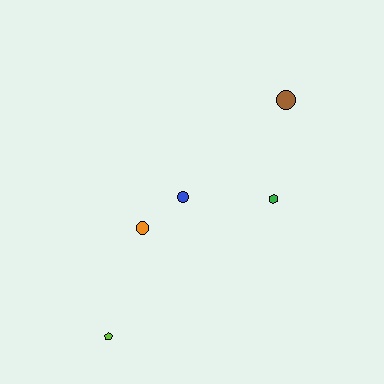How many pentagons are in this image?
There is 1 pentagon.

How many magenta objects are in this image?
There are no magenta objects.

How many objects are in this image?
There are 5 objects.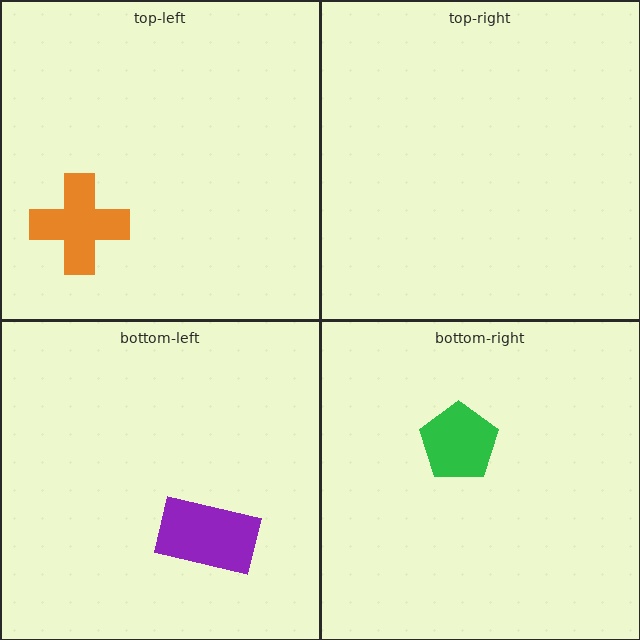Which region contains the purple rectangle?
The bottom-left region.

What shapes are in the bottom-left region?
The purple rectangle.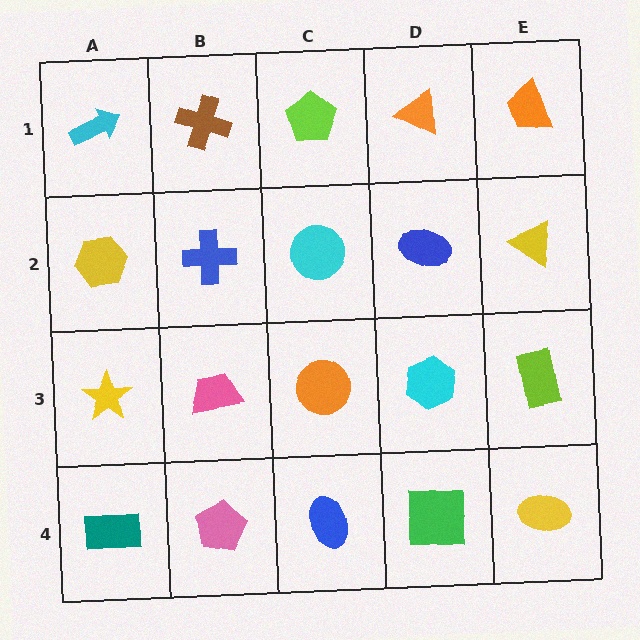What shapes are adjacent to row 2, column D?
An orange triangle (row 1, column D), a cyan hexagon (row 3, column D), a cyan circle (row 2, column C), a yellow triangle (row 2, column E).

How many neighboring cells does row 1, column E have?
2.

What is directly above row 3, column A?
A yellow hexagon.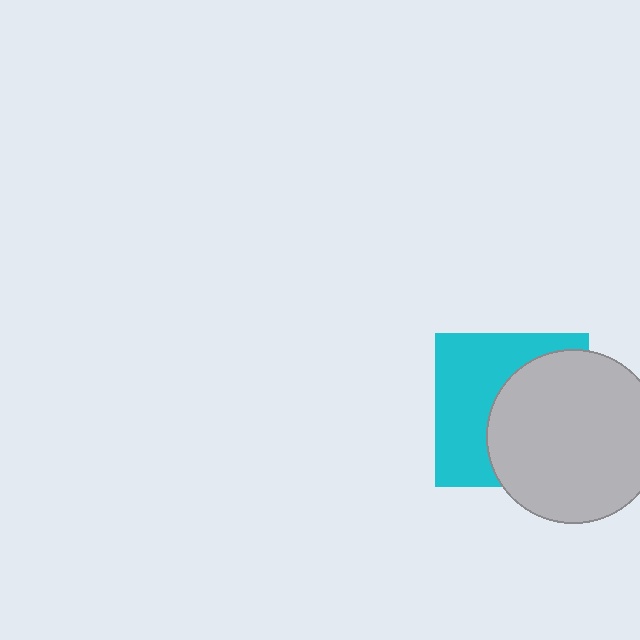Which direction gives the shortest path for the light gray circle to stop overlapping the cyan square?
Moving right gives the shortest separation.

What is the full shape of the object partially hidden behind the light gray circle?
The partially hidden object is a cyan square.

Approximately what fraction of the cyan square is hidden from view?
Roughly 52% of the cyan square is hidden behind the light gray circle.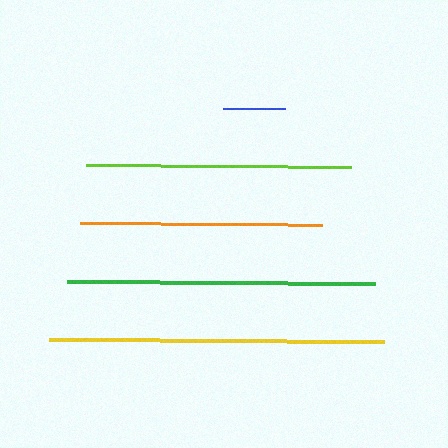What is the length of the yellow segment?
The yellow segment is approximately 335 pixels long.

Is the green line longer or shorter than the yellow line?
The yellow line is longer than the green line.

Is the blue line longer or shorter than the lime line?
The lime line is longer than the blue line.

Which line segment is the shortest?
The blue line is the shortest at approximately 61 pixels.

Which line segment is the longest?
The yellow line is the longest at approximately 335 pixels.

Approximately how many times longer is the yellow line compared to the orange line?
The yellow line is approximately 1.4 times the length of the orange line.